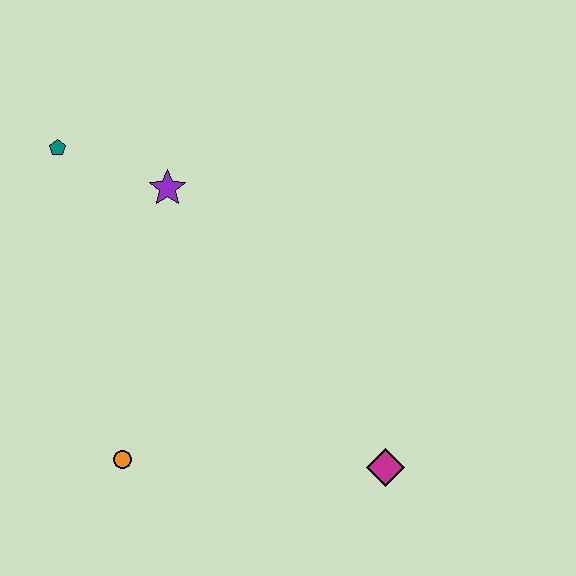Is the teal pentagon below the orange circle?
No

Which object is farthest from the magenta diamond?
The teal pentagon is farthest from the magenta diamond.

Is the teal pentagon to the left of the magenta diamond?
Yes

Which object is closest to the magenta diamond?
The orange circle is closest to the magenta diamond.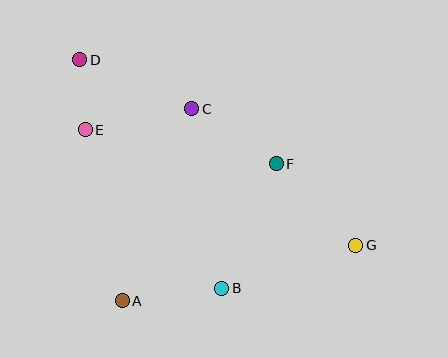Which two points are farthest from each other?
Points D and G are farthest from each other.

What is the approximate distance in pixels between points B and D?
The distance between B and D is approximately 269 pixels.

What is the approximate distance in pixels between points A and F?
The distance between A and F is approximately 206 pixels.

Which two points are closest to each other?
Points D and E are closest to each other.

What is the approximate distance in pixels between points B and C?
The distance between B and C is approximately 182 pixels.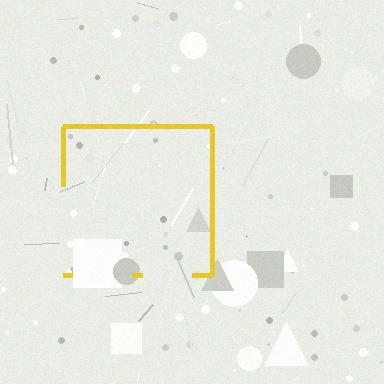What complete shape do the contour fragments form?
The contour fragments form a square.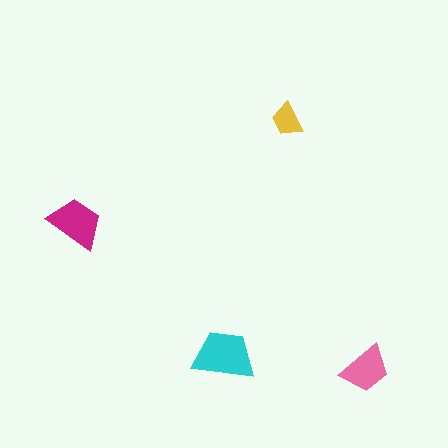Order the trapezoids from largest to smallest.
the cyan one, the magenta one, the pink one, the yellow one.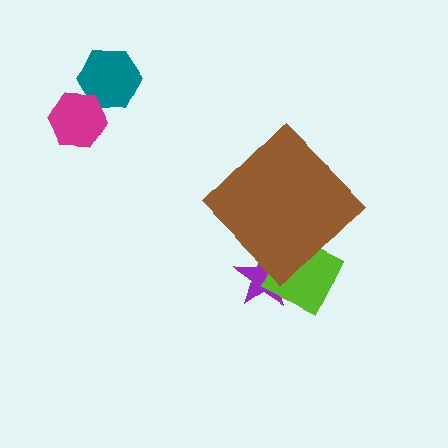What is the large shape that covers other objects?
A brown diamond.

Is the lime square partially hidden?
Yes, the lime square is partially hidden behind the brown diamond.